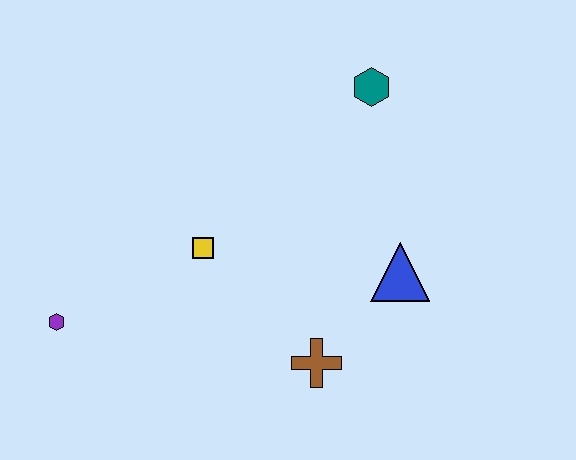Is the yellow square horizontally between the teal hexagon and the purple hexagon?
Yes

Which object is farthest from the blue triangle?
The purple hexagon is farthest from the blue triangle.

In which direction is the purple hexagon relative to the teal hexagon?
The purple hexagon is to the left of the teal hexagon.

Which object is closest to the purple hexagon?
The yellow square is closest to the purple hexagon.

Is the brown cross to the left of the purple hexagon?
No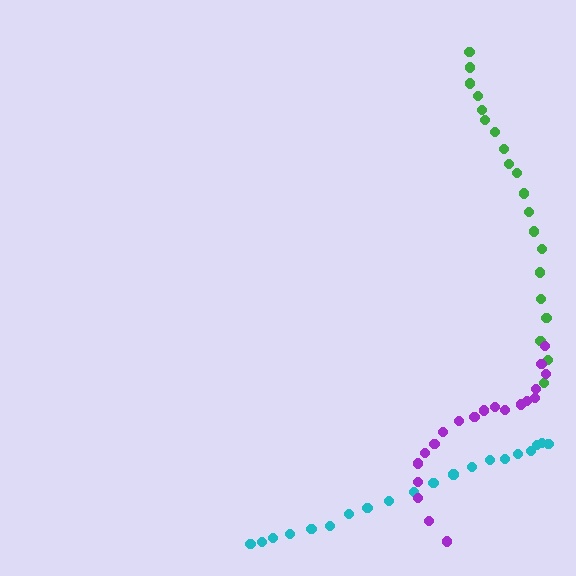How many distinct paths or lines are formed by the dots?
There are 3 distinct paths.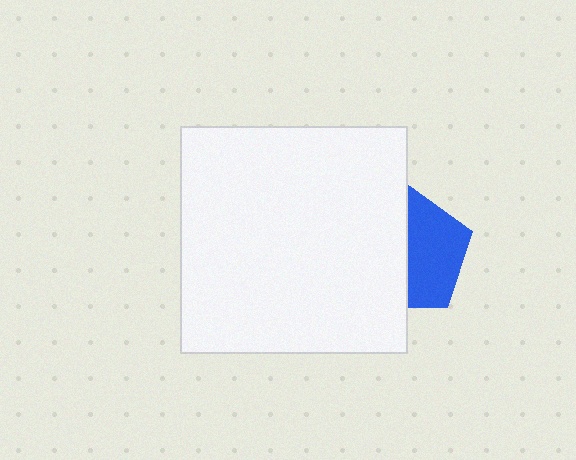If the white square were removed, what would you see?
You would see the complete blue pentagon.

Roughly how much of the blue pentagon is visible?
About half of it is visible (roughly 50%).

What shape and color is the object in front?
The object in front is a white square.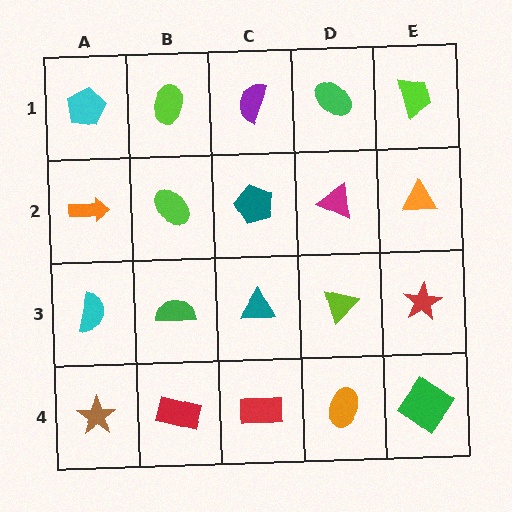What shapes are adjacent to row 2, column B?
A lime ellipse (row 1, column B), a green semicircle (row 3, column B), an orange arrow (row 2, column A), a teal pentagon (row 2, column C).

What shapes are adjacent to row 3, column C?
A teal pentagon (row 2, column C), a red rectangle (row 4, column C), a green semicircle (row 3, column B), a lime triangle (row 3, column D).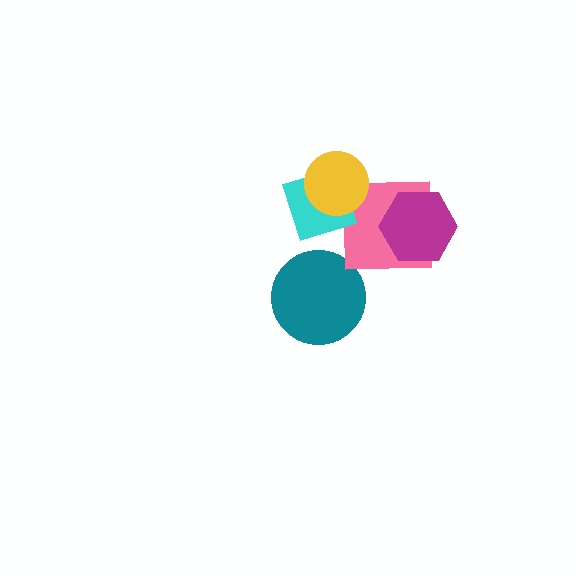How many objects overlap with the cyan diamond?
2 objects overlap with the cyan diamond.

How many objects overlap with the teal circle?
0 objects overlap with the teal circle.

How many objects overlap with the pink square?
3 objects overlap with the pink square.